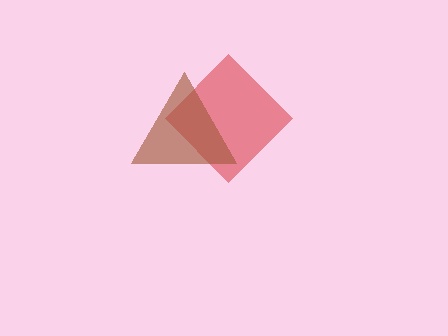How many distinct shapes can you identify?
There are 2 distinct shapes: a red diamond, a brown triangle.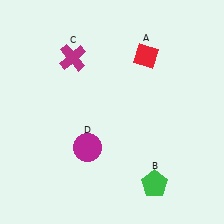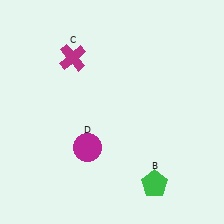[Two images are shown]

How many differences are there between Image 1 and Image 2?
There is 1 difference between the two images.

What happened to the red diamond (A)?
The red diamond (A) was removed in Image 2. It was in the top-right area of Image 1.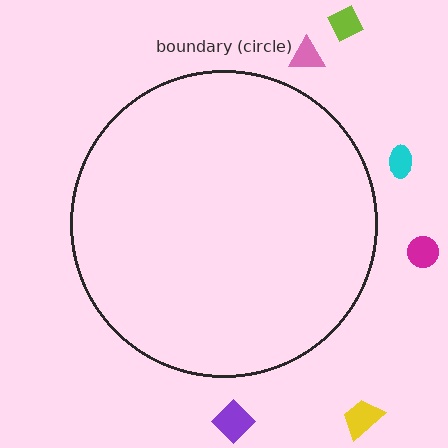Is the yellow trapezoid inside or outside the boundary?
Outside.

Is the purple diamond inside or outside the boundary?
Outside.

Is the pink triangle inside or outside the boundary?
Outside.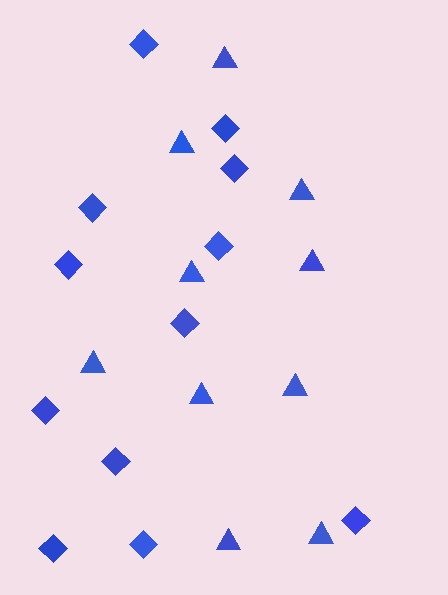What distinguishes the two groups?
There are 2 groups: one group of diamonds (12) and one group of triangles (10).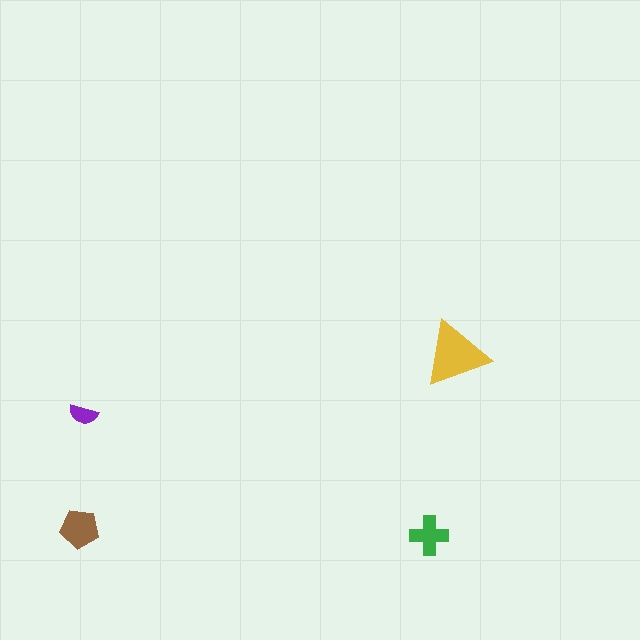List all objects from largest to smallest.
The yellow triangle, the brown pentagon, the green cross, the purple semicircle.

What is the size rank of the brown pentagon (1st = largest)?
2nd.